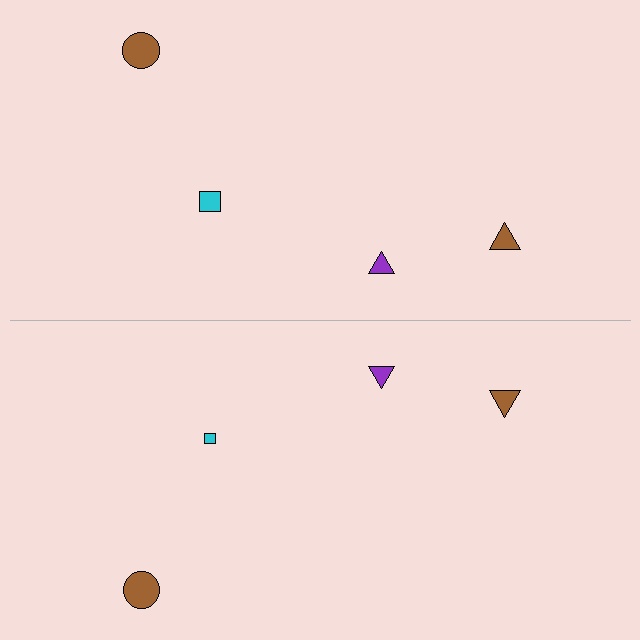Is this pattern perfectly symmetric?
No, the pattern is not perfectly symmetric. The cyan square on the bottom side has a different size than its mirror counterpart.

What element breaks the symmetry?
The cyan square on the bottom side has a different size than its mirror counterpart.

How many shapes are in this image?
There are 8 shapes in this image.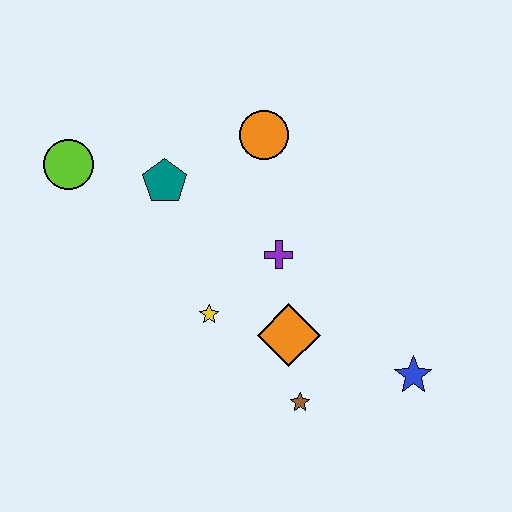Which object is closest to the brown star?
The orange diamond is closest to the brown star.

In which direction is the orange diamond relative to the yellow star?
The orange diamond is to the right of the yellow star.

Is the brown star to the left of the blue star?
Yes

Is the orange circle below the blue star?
No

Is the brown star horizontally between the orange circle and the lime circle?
No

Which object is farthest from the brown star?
The lime circle is farthest from the brown star.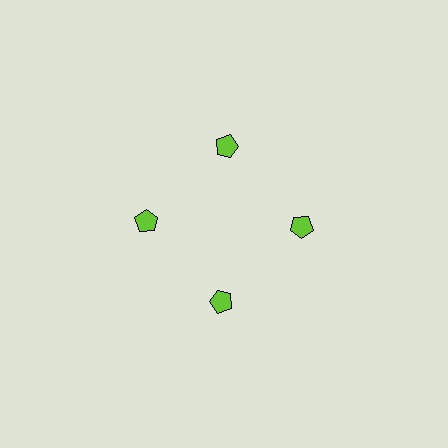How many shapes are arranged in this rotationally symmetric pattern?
There are 4 shapes, arranged in 4 groups of 1.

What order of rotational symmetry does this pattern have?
This pattern has 4-fold rotational symmetry.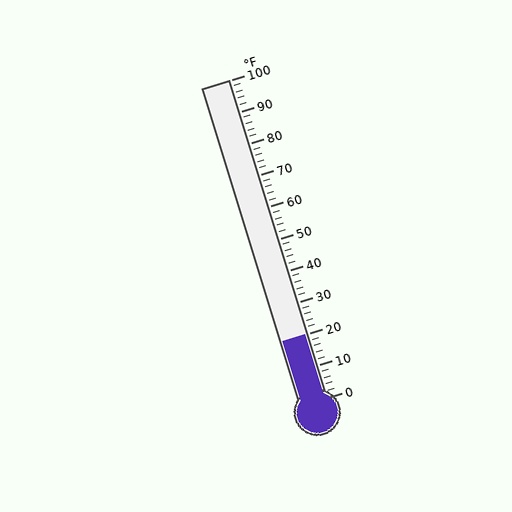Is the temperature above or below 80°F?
The temperature is below 80°F.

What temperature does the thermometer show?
The thermometer shows approximately 20°F.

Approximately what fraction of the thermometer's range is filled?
The thermometer is filled to approximately 20% of its range.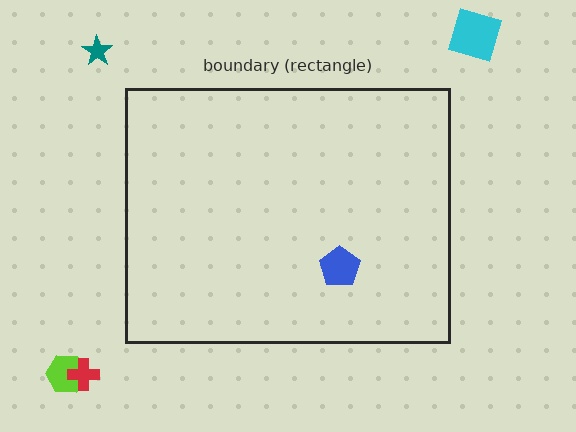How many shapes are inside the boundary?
1 inside, 4 outside.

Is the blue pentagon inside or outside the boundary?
Inside.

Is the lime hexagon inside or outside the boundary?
Outside.